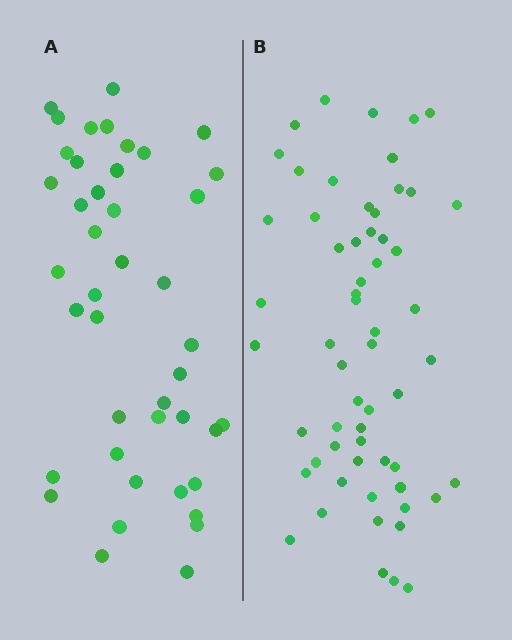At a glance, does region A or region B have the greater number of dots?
Region B (the right region) has more dots.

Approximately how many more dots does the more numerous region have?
Region B has approximately 15 more dots than region A.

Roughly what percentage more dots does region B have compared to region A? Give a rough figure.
About 35% more.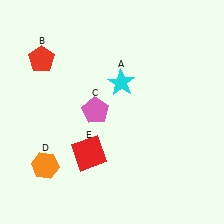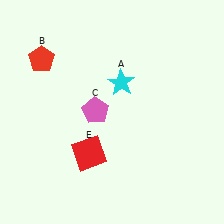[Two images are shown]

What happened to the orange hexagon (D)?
The orange hexagon (D) was removed in Image 2. It was in the bottom-left area of Image 1.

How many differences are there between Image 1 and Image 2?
There is 1 difference between the two images.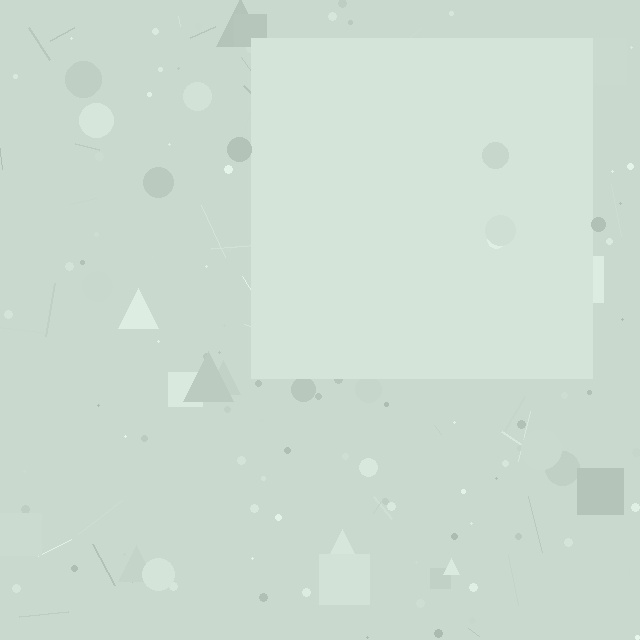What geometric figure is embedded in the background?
A square is embedded in the background.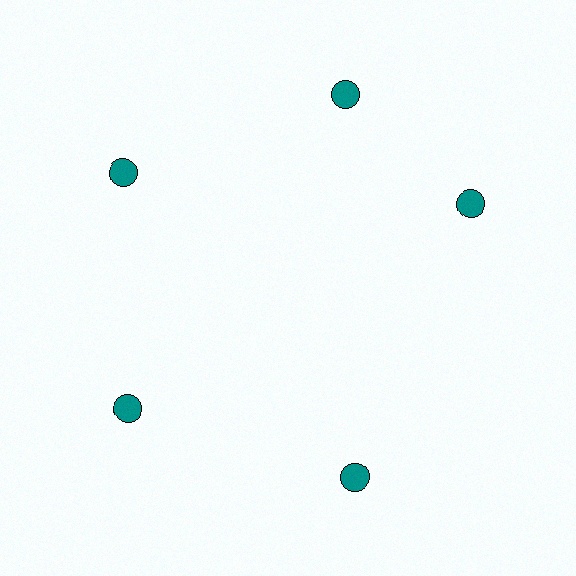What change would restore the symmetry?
The symmetry would be restored by rotating it back into even spacing with its neighbors so that all 5 circles sit at equal angles and equal distance from the center.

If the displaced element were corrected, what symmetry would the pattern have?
It would have 5-fold rotational symmetry — the pattern would map onto itself every 72 degrees.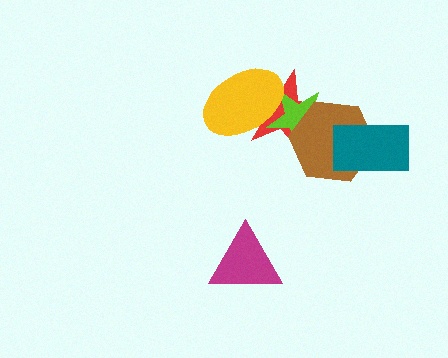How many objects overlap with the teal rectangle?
1 object overlaps with the teal rectangle.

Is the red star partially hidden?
Yes, it is partially covered by another shape.